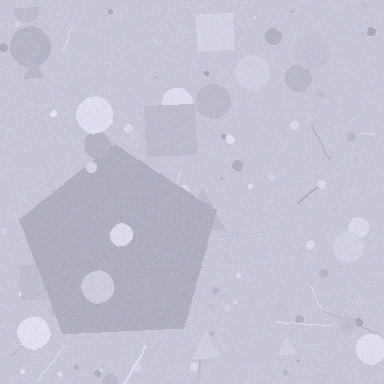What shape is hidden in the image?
A pentagon is hidden in the image.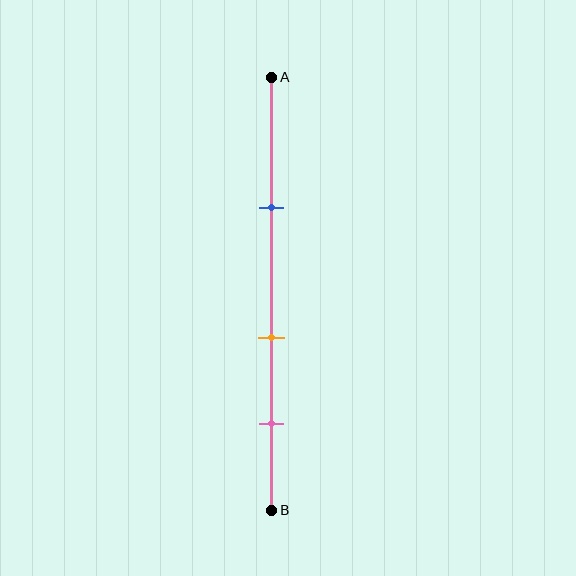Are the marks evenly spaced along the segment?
Yes, the marks are approximately evenly spaced.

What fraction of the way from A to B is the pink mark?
The pink mark is approximately 80% (0.8) of the way from A to B.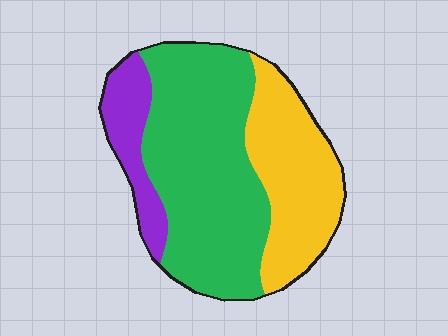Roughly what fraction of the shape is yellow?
Yellow covers 31% of the shape.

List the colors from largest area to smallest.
From largest to smallest: green, yellow, purple.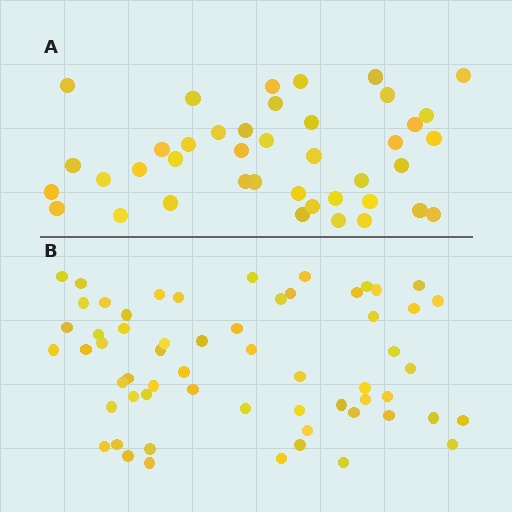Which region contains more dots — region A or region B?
Region B (the bottom region) has more dots.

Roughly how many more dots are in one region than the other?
Region B has approximately 20 more dots than region A.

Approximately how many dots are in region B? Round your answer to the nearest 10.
About 60 dots.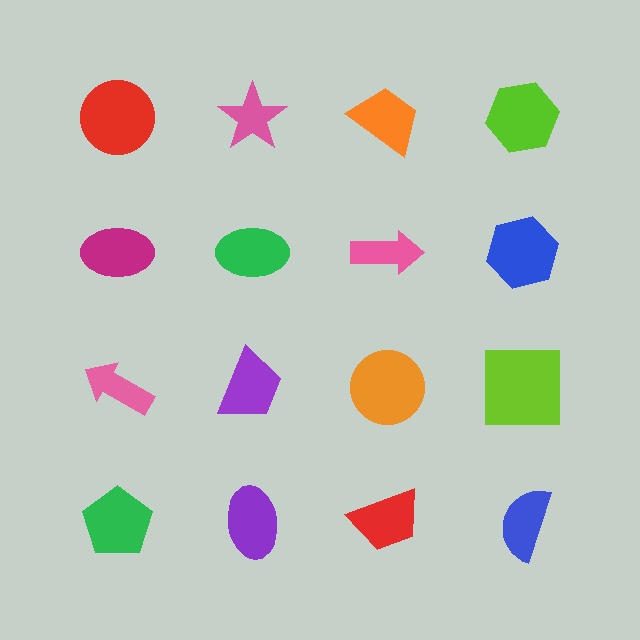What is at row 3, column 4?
A lime square.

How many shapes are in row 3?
4 shapes.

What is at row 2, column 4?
A blue hexagon.